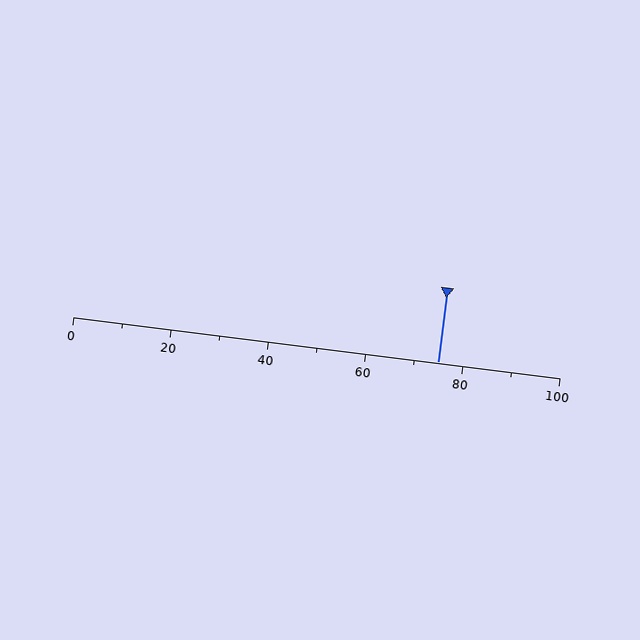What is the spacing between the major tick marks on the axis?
The major ticks are spaced 20 apart.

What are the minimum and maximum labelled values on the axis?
The axis runs from 0 to 100.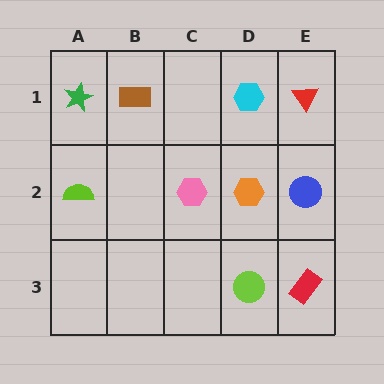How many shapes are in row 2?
4 shapes.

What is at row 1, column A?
A green star.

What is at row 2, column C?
A pink hexagon.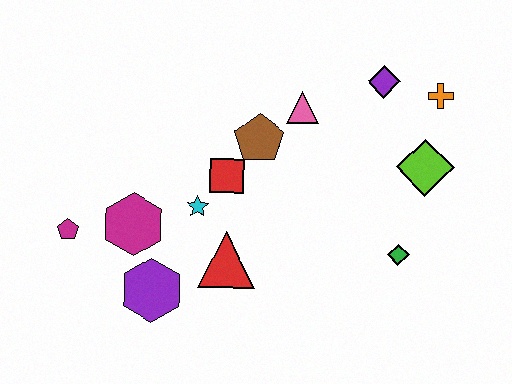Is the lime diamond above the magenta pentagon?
Yes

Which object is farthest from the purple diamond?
The magenta pentagon is farthest from the purple diamond.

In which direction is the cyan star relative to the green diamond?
The cyan star is to the left of the green diamond.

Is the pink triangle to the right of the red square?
Yes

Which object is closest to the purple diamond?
The orange cross is closest to the purple diamond.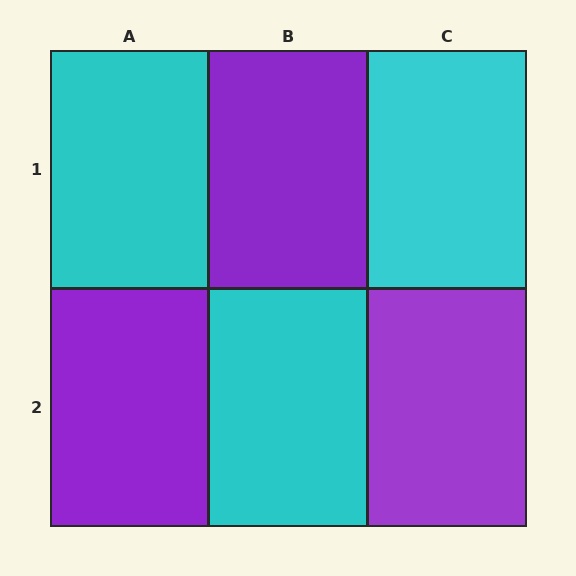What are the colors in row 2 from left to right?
Purple, cyan, purple.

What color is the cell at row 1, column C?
Cyan.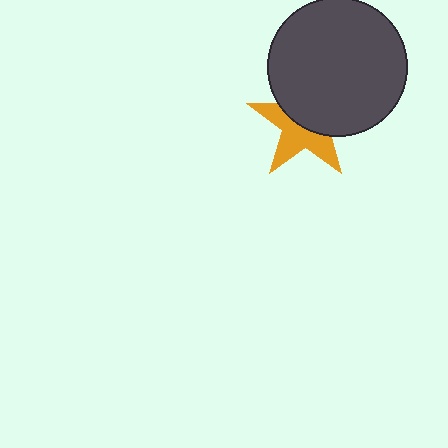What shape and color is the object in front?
The object in front is a dark gray circle.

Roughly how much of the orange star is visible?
About half of it is visible (roughly 50%).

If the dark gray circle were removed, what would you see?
You would see the complete orange star.